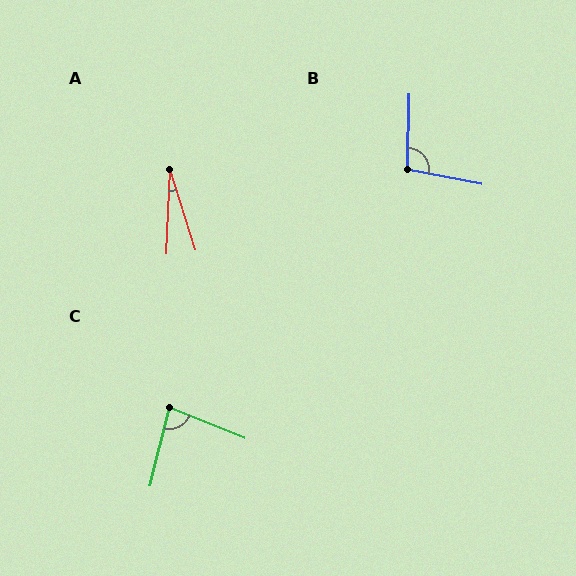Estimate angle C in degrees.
Approximately 82 degrees.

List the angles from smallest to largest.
A (20°), C (82°), B (100°).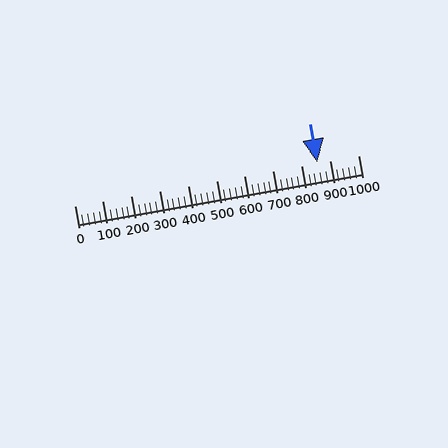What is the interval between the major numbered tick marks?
The major tick marks are spaced 100 units apart.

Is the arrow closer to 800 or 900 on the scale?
The arrow is closer to 900.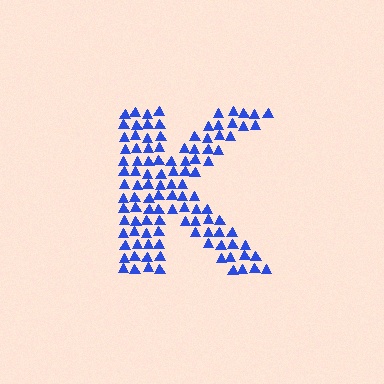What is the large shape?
The large shape is the letter K.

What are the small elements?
The small elements are triangles.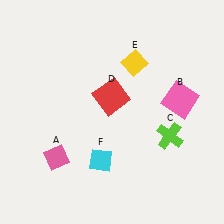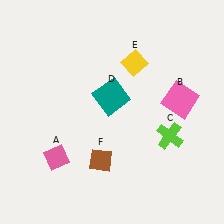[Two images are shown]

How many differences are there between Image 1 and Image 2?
There are 2 differences between the two images.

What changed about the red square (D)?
In Image 1, D is red. In Image 2, it changed to teal.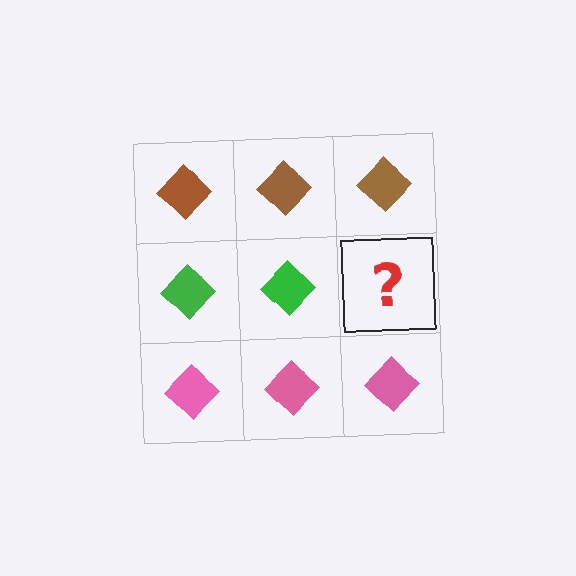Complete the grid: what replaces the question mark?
The question mark should be replaced with a green diamond.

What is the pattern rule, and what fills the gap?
The rule is that each row has a consistent color. The gap should be filled with a green diamond.